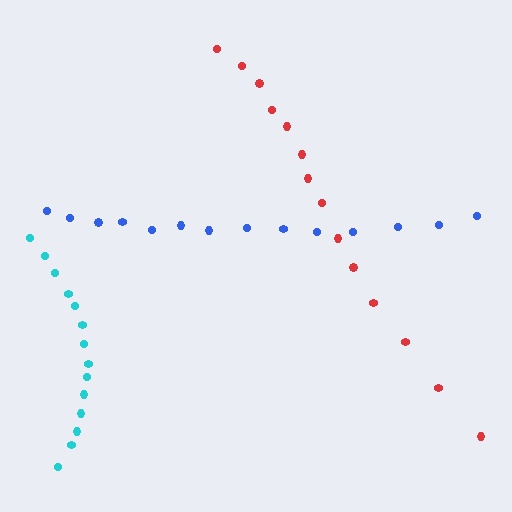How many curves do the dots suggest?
There are 3 distinct paths.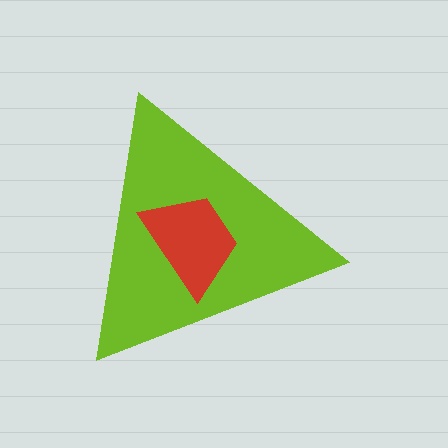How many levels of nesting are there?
2.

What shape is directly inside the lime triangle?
The red trapezoid.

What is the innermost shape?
The red trapezoid.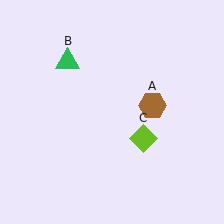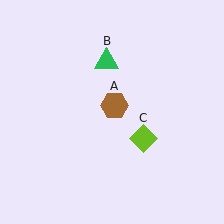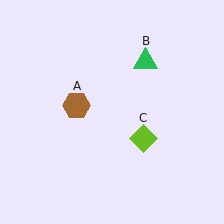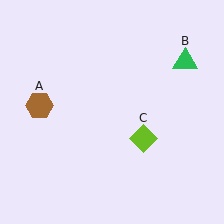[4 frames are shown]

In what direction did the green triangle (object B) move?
The green triangle (object B) moved right.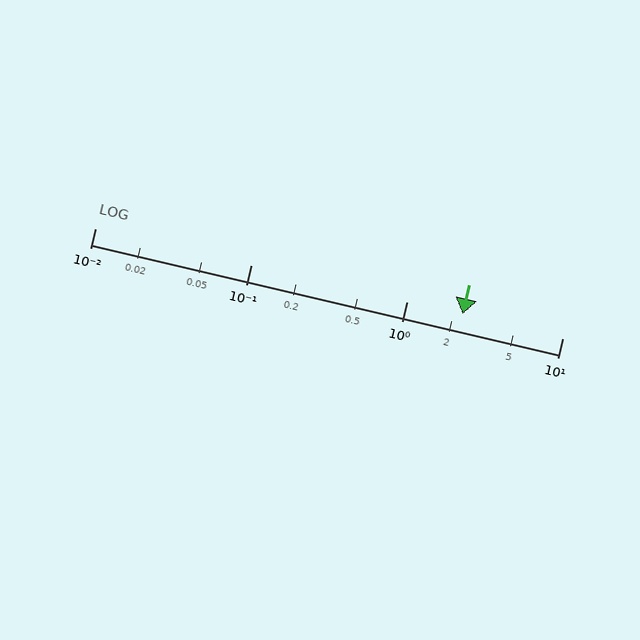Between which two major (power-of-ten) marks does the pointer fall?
The pointer is between 1 and 10.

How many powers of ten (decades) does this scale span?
The scale spans 3 decades, from 0.01 to 10.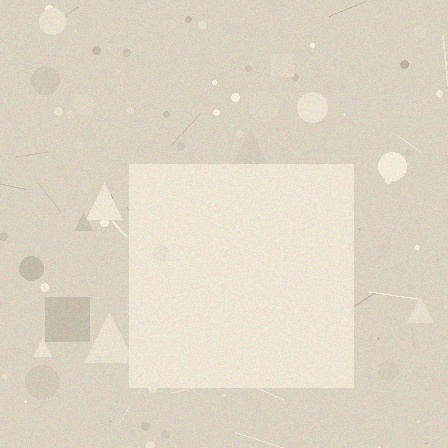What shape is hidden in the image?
A square is hidden in the image.